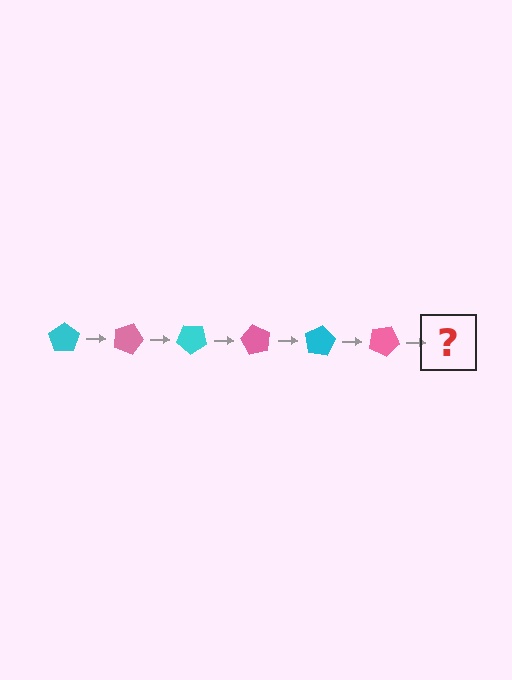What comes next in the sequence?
The next element should be a cyan pentagon, rotated 120 degrees from the start.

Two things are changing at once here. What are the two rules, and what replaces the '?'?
The two rules are that it rotates 20 degrees each step and the color cycles through cyan and pink. The '?' should be a cyan pentagon, rotated 120 degrees from the start.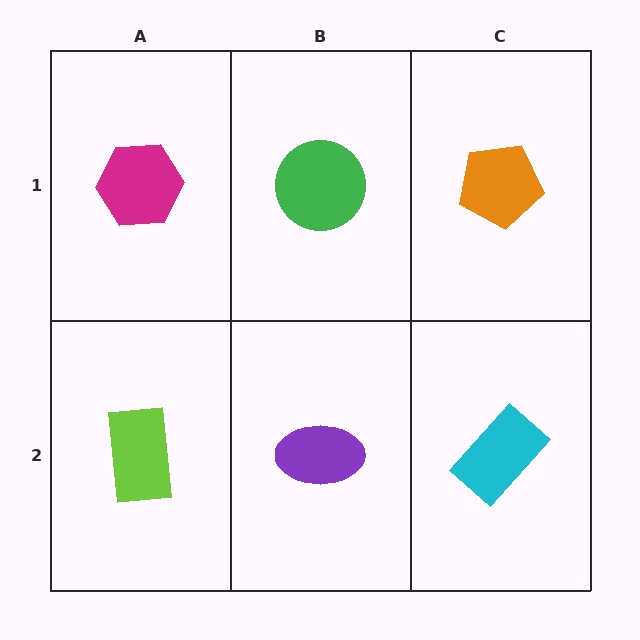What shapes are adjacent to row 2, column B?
A green circle (row 1, column B), a lime rectangle (row 2, column A), a cyan rectangle (row 2, column C).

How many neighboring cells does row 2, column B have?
3.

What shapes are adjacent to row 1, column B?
A purple ellipse (row 2, column B), a magenta hexagon (row 1, column A), an orange pentagon (row 1, column C).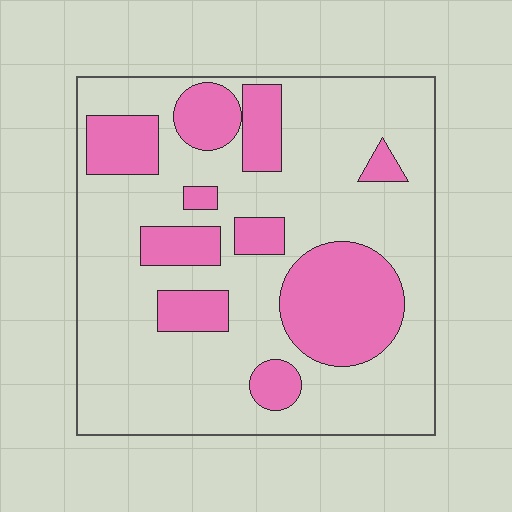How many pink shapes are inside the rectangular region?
10.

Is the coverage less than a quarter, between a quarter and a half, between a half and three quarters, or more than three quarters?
Between a quarter and a half.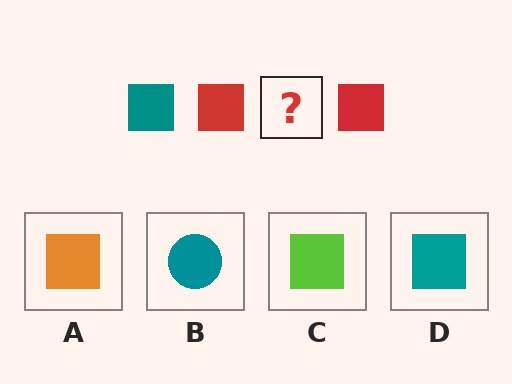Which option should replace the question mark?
Option D.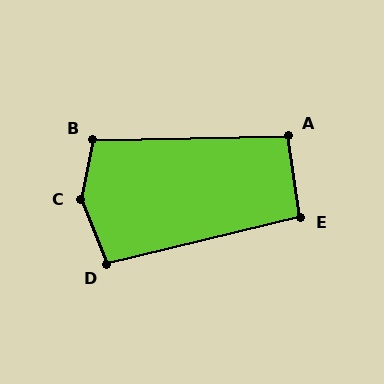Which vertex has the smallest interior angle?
E, at approximately 95 degrees.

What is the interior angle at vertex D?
Approximately 99 degrees (obtuse).